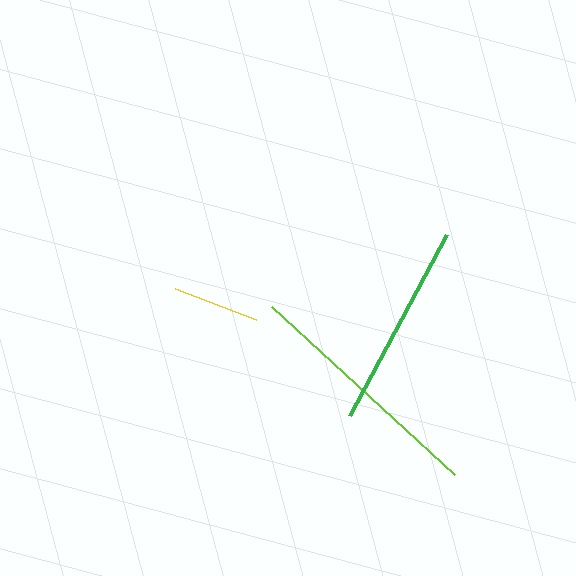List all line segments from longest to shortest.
From longest to shortest: lime, green, yellow.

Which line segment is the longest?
The lime line is the longest at approximately 248 pixels.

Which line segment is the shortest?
The yellow line is the shortest at approximately 86 pixels.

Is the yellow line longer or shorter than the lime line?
The lime line is longer than the yellow line.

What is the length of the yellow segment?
The yellow segment is approximately 86 pixels long.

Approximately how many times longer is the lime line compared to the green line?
The lime line is approximately 1.2 times the length of the green line.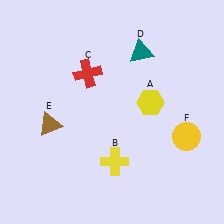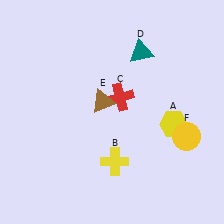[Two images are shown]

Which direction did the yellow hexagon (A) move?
The yellow hexagon (A) moved right.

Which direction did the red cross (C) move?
The red cross (C) moved right.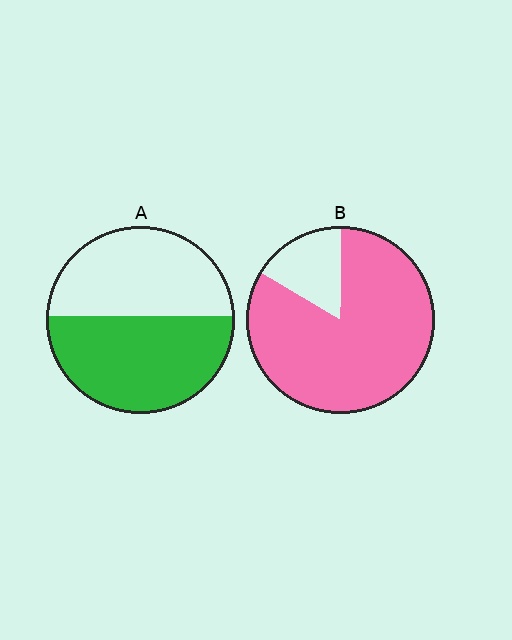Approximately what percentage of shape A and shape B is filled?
A is approximately 55% and B is approximately 85%.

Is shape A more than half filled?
Roughly half.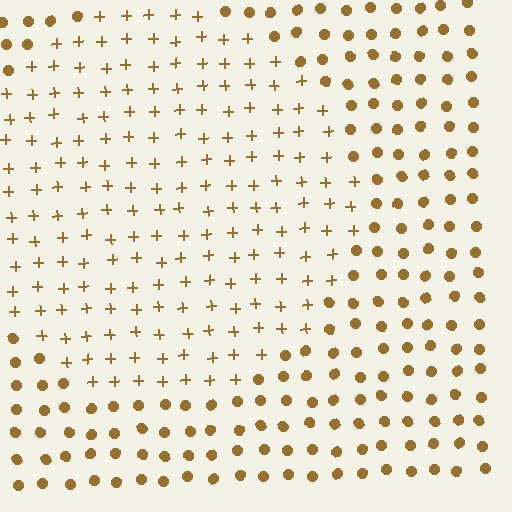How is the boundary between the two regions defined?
The boundary is defined by a change in element shape: plus signs inside vs. circles outside. All elements share the same color and spacing.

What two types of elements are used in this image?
The image uses plus signs inside the circle region and circles outside it.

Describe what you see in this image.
The image is filled with small brown elements arranged in a uniform grid. A circle-shaped region contains plus signs, while the surrounding area contains circles. The boundary is defined purely by the change in element shape.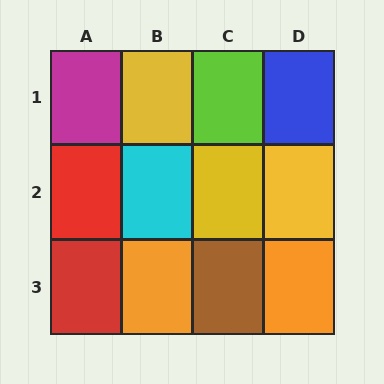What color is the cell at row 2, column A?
Red.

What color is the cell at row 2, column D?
Yellow.